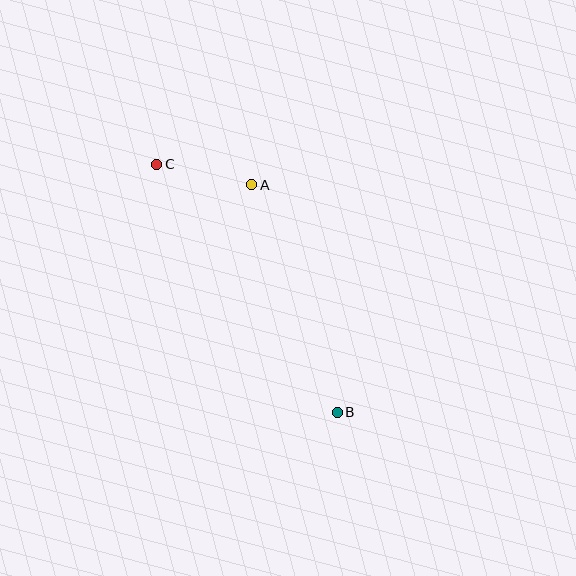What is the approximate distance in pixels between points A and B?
The distance between A and B is approximately 243 pixels.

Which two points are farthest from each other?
Points B and C are farthest from each other.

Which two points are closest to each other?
Points A and C are closest to each other.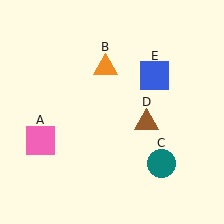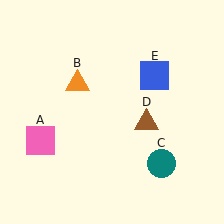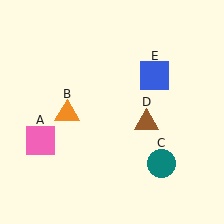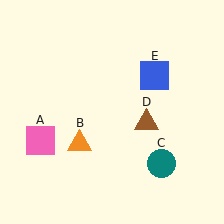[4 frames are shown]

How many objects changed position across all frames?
1 object changed position: orange triangle (object B).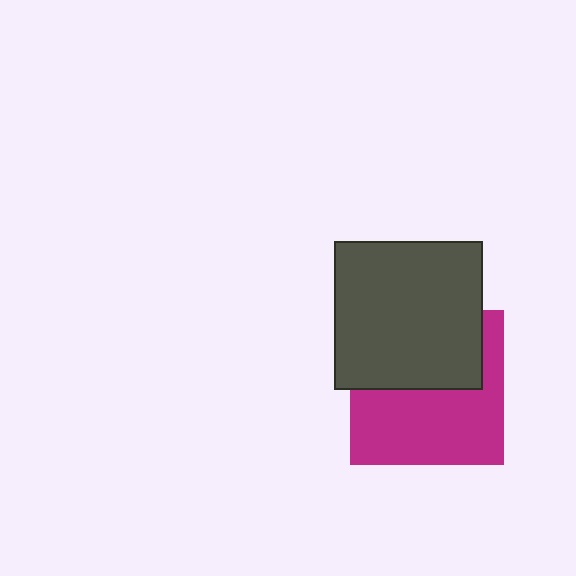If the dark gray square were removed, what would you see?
You would see the complete magenta square.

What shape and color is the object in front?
The object in front is a dark gray square.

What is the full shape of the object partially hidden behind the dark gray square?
The partially hidden object is a magenta square.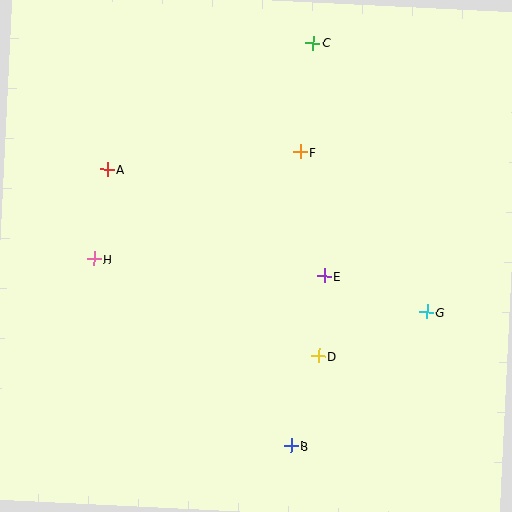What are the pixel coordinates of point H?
Point H is at (94, 259).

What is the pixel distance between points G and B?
The distance between G and B is 190 pixels.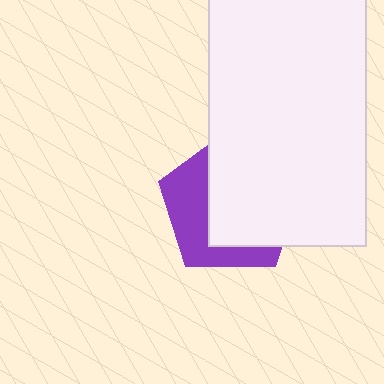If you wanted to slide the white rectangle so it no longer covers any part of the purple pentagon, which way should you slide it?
Slide it right — that is the most direct way to separate the two shapes.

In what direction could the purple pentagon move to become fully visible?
The purple pentagon could move left. That would shift it out from behind the white rectangle entirely.